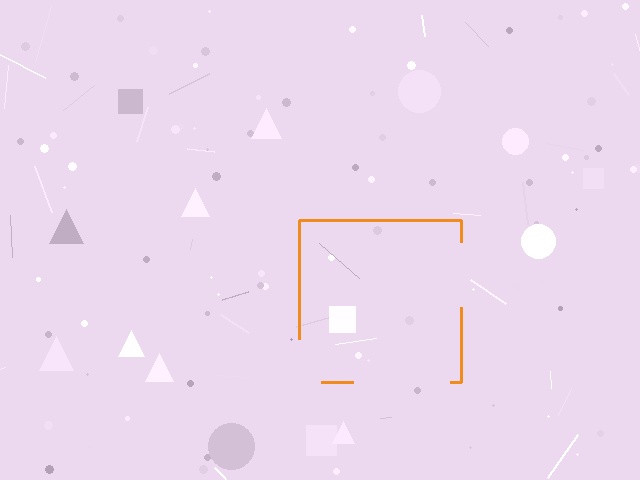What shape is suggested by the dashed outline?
The dashed outline suggests a square.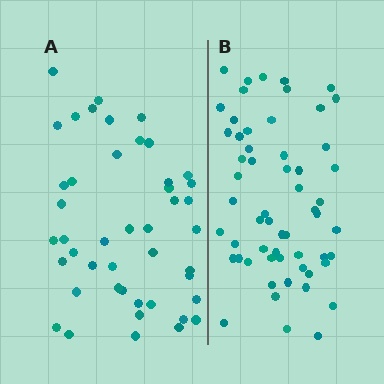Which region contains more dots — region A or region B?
Region B (the right region) has more dots.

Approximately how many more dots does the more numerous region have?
Region B has approximately 15 more dots than region A.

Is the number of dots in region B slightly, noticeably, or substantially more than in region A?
Region B has noticeably more, but not dramatically so. The ratio is roughly 1.3 to 1.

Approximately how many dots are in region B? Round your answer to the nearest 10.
About 60 dots. (The exact count is 58, which rounds to 60.)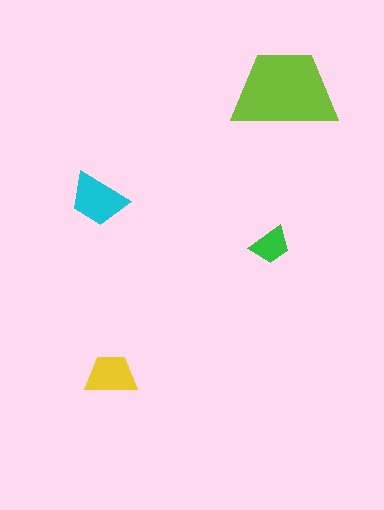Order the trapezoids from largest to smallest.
the lime one, the cyan one, the yellow one, the green one.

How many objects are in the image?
There are 4 objects in the image.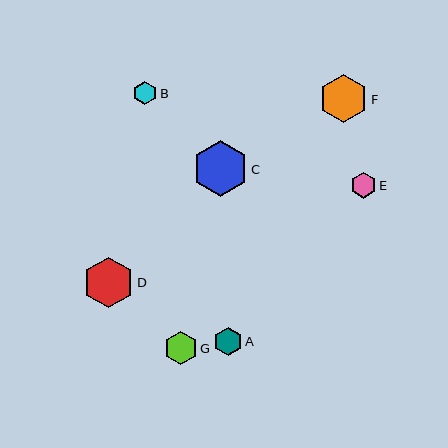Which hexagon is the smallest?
Hexagon B is the smallest with a size of approximately 23 pixels.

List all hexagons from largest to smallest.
From largest to smallest: C, D, F, G, A, E, B.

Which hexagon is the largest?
Hexagon C is the largest with a size of approximately 55 pixels.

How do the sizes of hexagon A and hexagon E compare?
Hexagon A and hexagon E are approximately the same size.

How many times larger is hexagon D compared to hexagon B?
Hexagon D is approximately 2.2 times the size of hexagon B.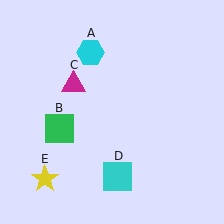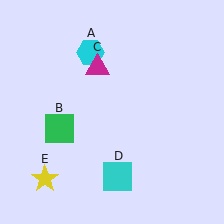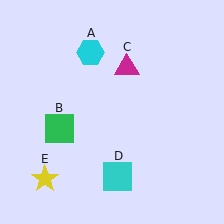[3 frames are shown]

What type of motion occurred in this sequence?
The magenta triangle (object C) rotated clockwise around the center of the scene.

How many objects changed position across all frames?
1 object changed position: magenta triangle (object C).